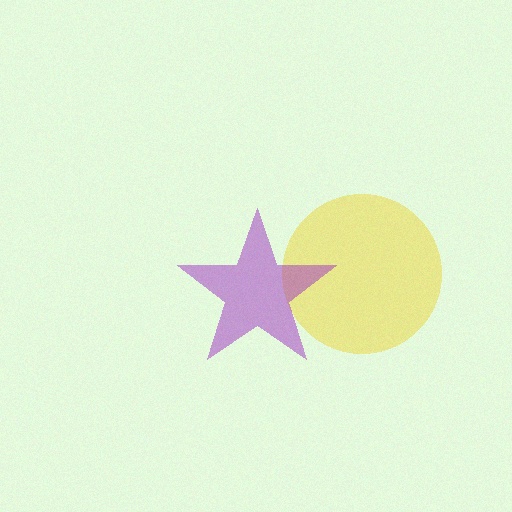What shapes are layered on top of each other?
The layered shapes are: a yellow circle, a purple star.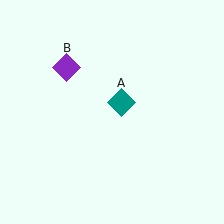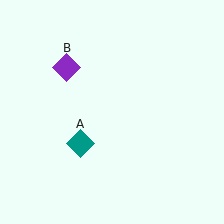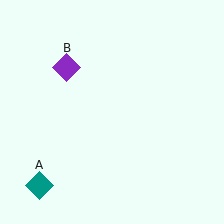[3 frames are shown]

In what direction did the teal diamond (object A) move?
The teal diamond (object A) moved down and to the left.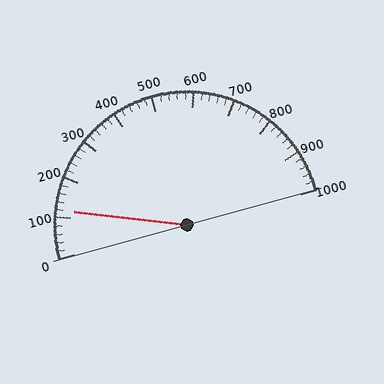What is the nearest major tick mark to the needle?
The nearest major tick mark is 100.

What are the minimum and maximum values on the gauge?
The gauge ranges from 0 to 1000.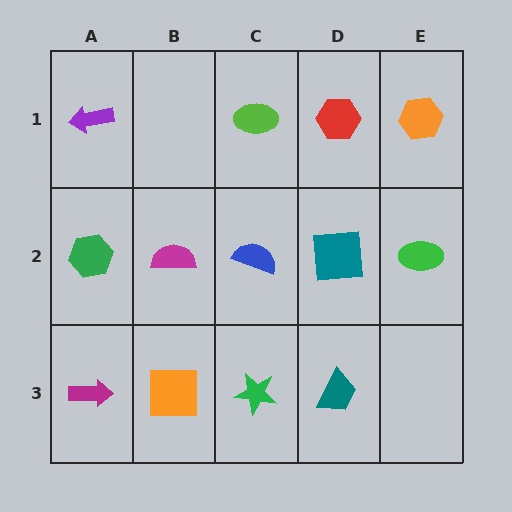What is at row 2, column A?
A green hexagon.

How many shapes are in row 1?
4 shapes.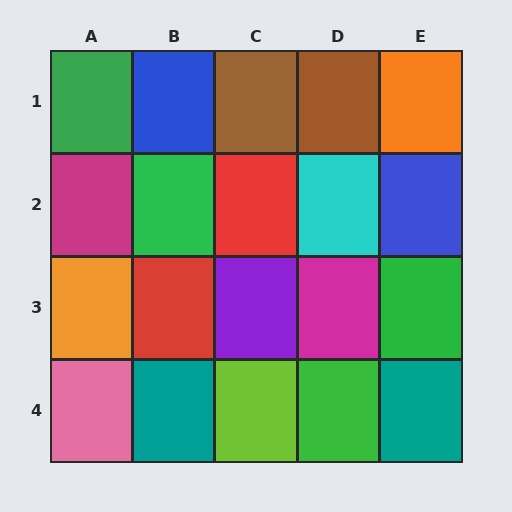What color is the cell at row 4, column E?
Teal.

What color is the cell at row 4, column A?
Pink.